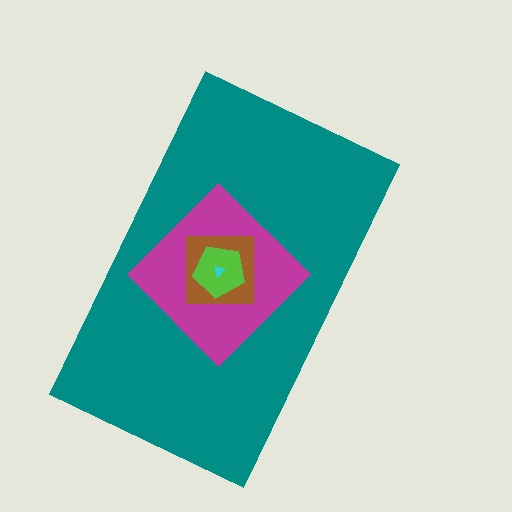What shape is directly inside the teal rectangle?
The magenta diamond.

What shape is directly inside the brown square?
The lime pentagon.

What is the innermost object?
The cyan triangle.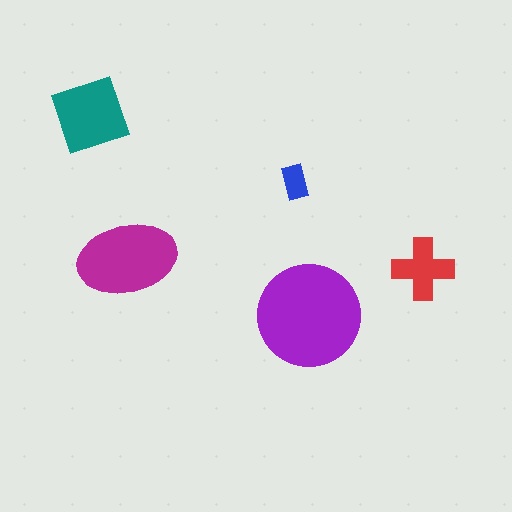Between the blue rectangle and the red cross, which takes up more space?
The red cross.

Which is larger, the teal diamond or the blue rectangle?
The teal diamond.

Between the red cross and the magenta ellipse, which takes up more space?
The magenta ellipse.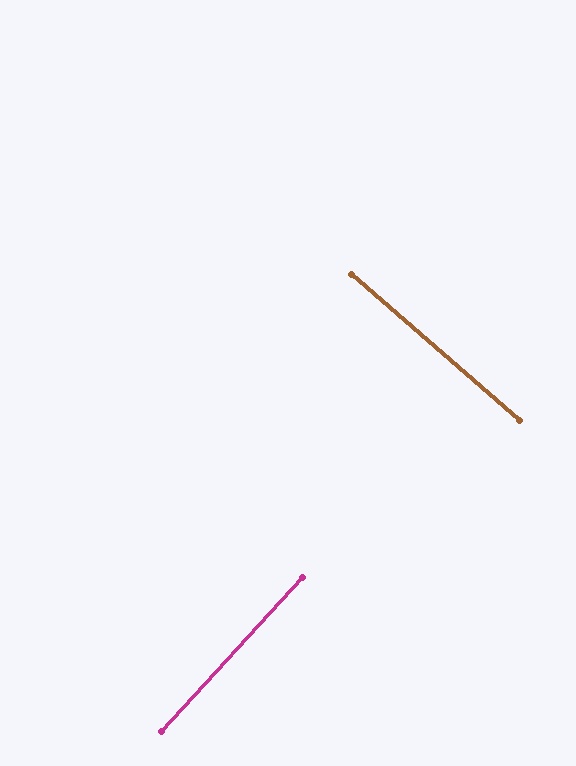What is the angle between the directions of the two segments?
Approximately 89 degrees.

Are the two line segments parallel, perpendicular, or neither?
Perpendicular — they meet at approximately 89°.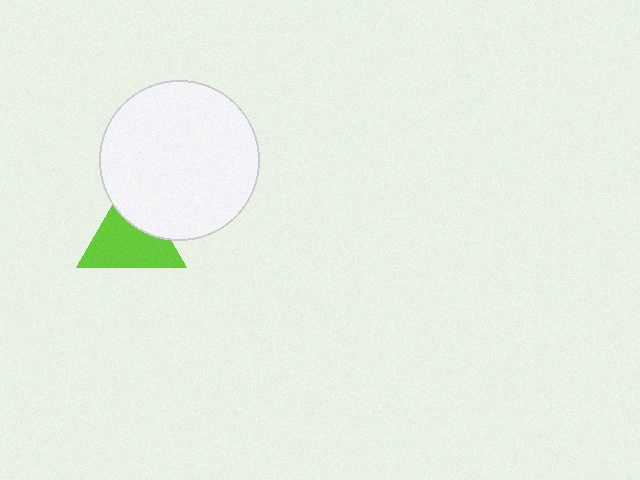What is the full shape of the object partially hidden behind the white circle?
The partially hidden object is a lime triangle.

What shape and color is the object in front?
The object in front is a white circle.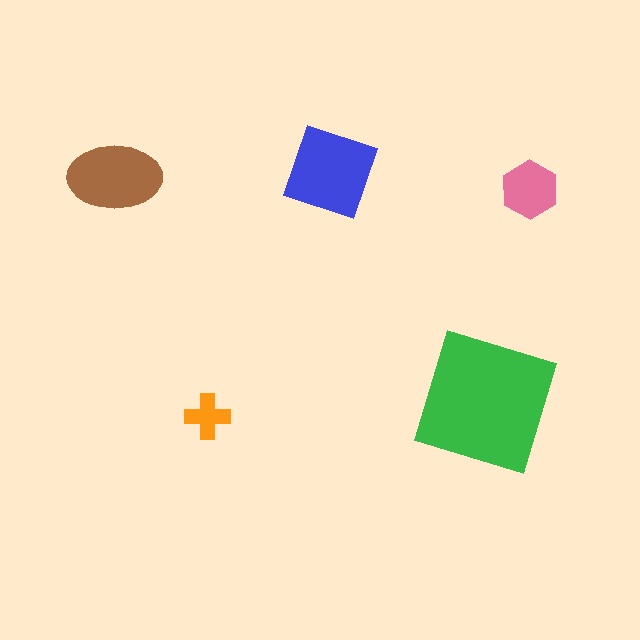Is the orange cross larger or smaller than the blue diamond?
Smaller.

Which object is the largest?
The green square.